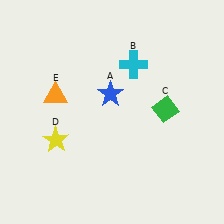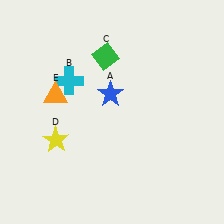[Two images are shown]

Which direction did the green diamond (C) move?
The green diamond (C) moved left.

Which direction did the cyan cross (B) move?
The cyan cross (B) moved left.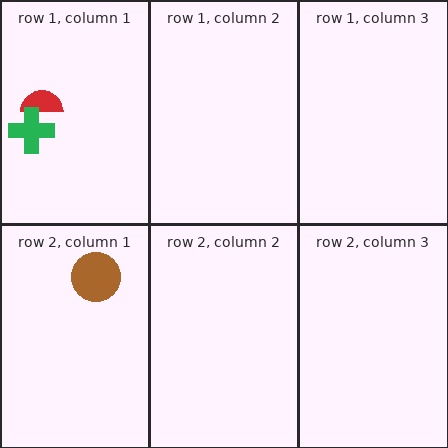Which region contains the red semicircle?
The row 1, column 1 region.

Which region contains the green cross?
The row 1, column 1 region.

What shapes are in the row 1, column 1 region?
The red semicircle, the green cross.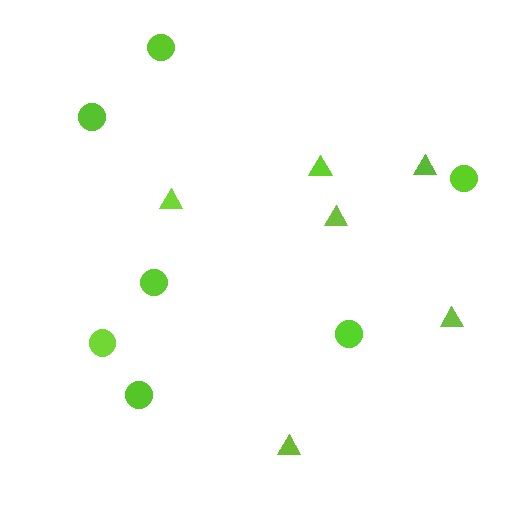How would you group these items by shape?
There are 2 groups: one group of triangles (6) and one group of circles (7).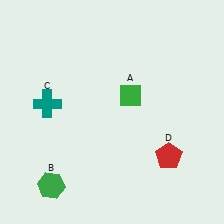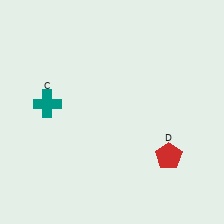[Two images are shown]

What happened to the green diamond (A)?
The green diamond (A) was removed in Image 2. It was in the top-right area of Image 1.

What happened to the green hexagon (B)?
The green hexagon (B) was removed in Image 2. It was in the bottom-left area of Image 1.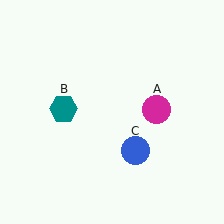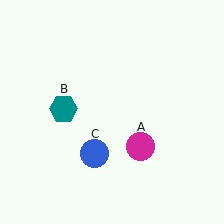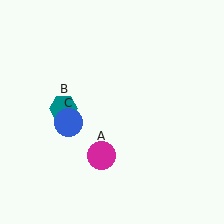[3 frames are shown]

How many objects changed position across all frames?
2 objects changed position: magenta circle (object A), blue circle (object C).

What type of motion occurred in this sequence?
The magenta circle (object A), blue circle (object C) rotated clockwise around the center of the scene.